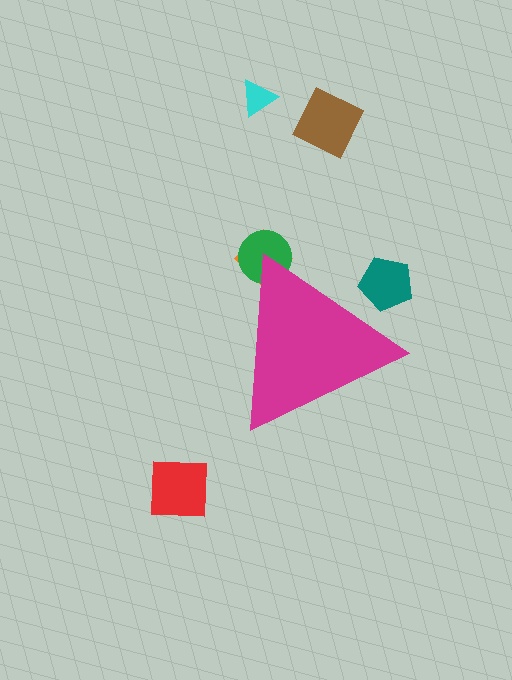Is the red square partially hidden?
No, the red square is fully visible.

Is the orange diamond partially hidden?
Yes, the orange diamond is partially hidden behind the magenta triangle.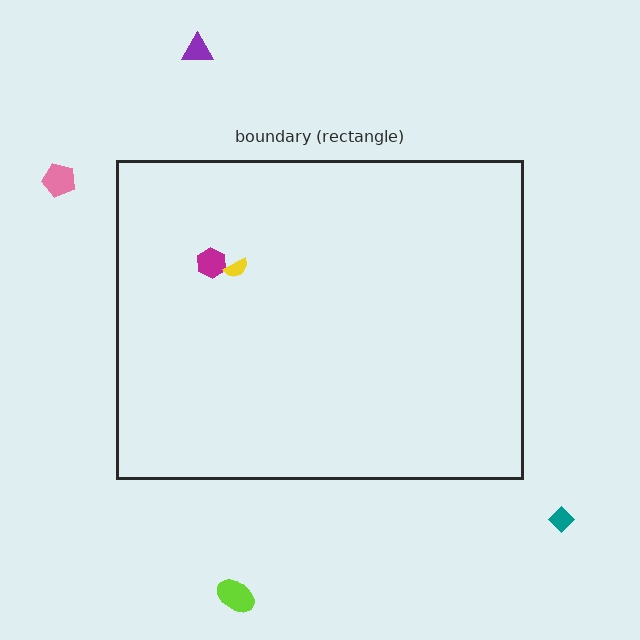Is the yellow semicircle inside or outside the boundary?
Inside.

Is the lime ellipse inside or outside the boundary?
Outside.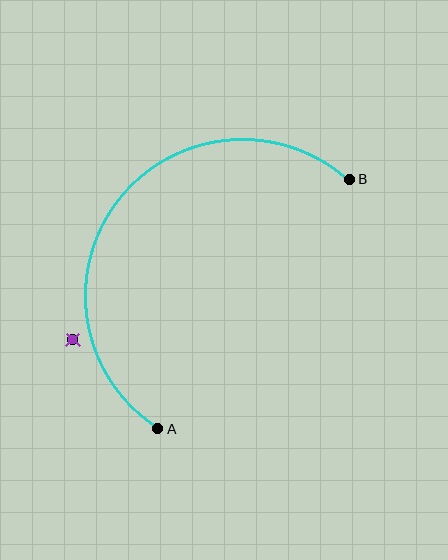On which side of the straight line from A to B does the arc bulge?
The arc bulges above and to the left of the straight line connecting A and B.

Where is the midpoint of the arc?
The arc midpoint is the point on the curve farthest from the straight line joining A and B. It sits above and to the left of that line.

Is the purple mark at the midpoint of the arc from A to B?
No — the purple mark does not lie on the arc at all. It sits slightly outside the curve.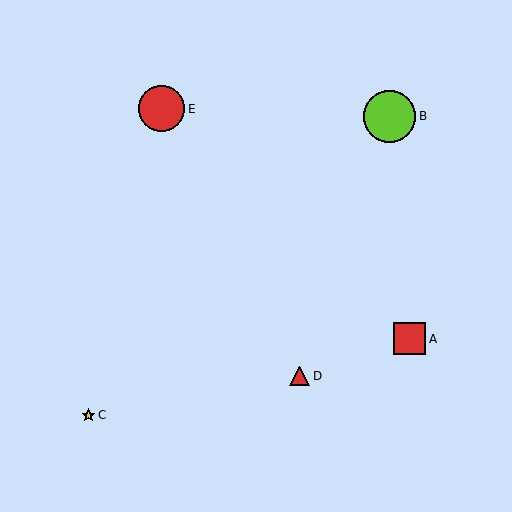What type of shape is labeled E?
Shape E is a red circle.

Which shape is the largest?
The lime circle (labeled B) is the largest.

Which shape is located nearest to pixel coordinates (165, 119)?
The red circle (labeled E) at (162, 109) is nearest to that location.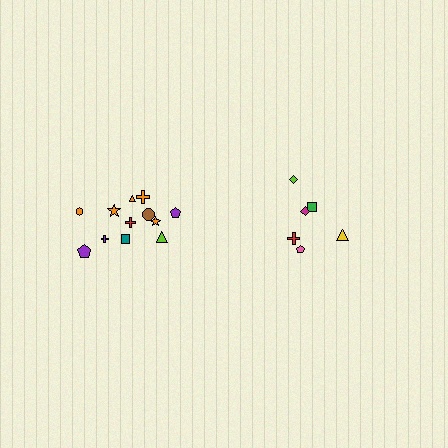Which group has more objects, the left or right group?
The left group.